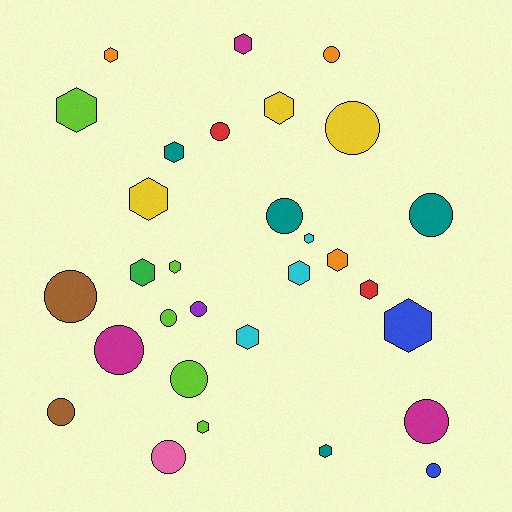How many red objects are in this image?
There are 2 red objects.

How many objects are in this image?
There are 30 objects.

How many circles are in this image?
There are 14 circles.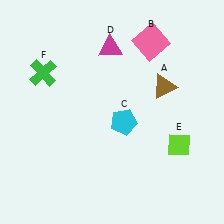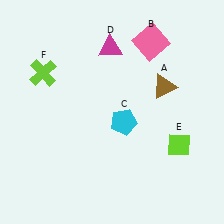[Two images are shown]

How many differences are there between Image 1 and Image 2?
There is 1 difference between the two images.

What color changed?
The cross (F) changed from green in Image 1 to lime in Image 2.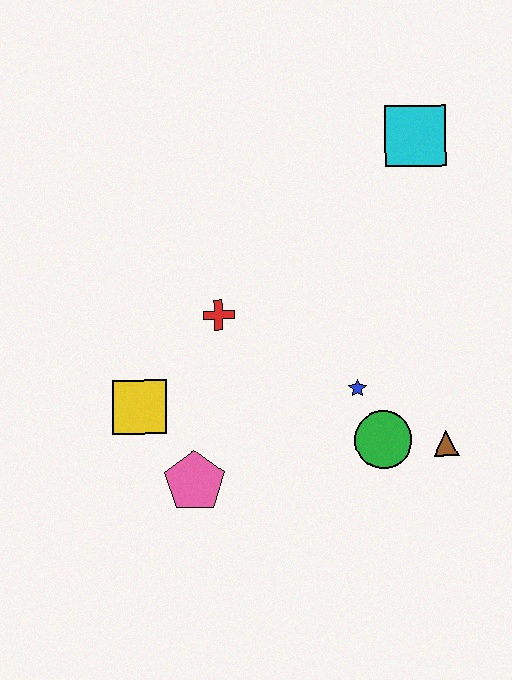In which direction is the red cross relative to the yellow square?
The red cross is above the yellow square.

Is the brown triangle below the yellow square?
Yes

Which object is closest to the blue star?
The green circle is closest to the blue star.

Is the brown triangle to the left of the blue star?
No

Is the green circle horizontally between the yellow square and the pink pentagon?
No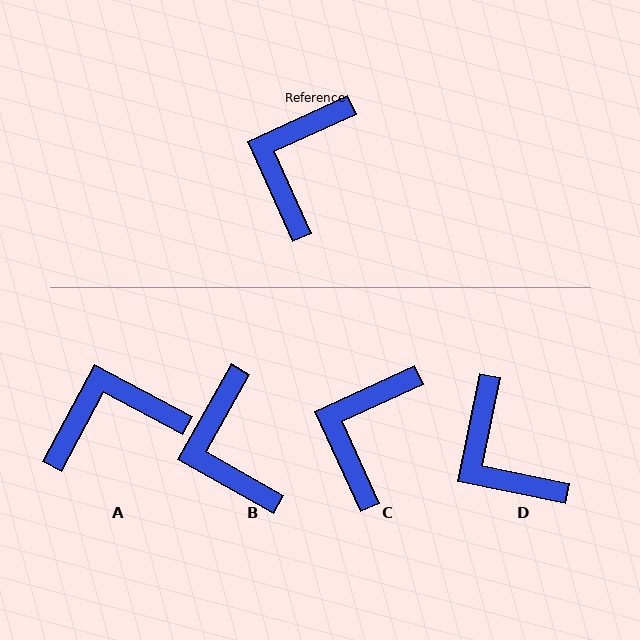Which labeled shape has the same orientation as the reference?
C.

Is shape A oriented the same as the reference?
No, it is off by about 52 degrees.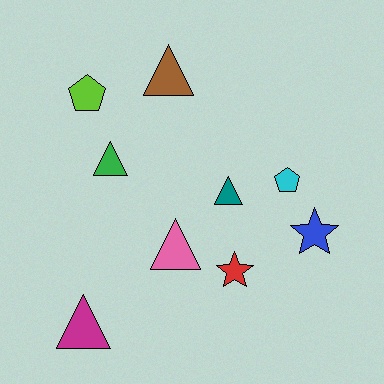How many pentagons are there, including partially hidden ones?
There are 2 pentagons.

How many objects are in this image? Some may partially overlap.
There are 9 objects.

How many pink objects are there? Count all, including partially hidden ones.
There is 1 pink object.